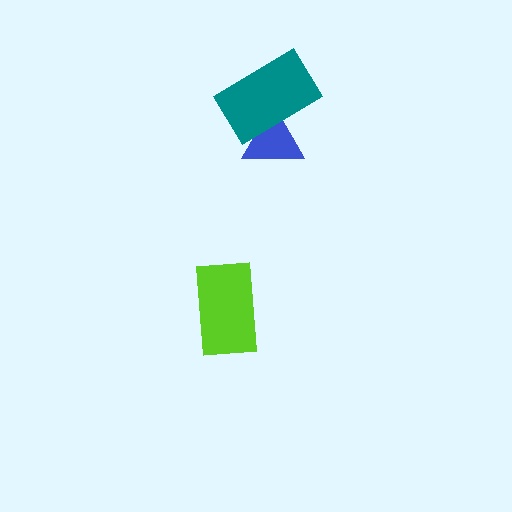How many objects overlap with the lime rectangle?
0 objects overlap with the lime rectangle.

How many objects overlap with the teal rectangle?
1 object overlaps with the teal rectangle.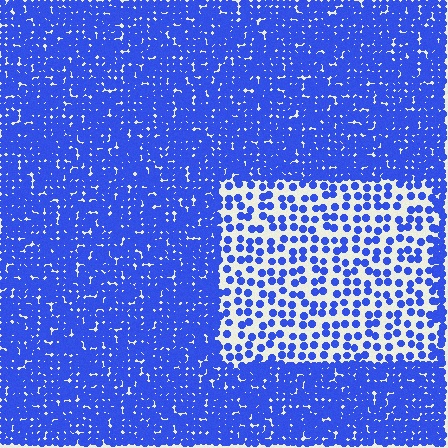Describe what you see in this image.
The image contains small blue elements arranged at two different densities. A rectangle-shaped region is visible where the elements are less densely packed than the surrounding area.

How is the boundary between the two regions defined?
The boundary is defined by a change in element density (approximately 2.7x ratio). All elements are the same color, size, and shape.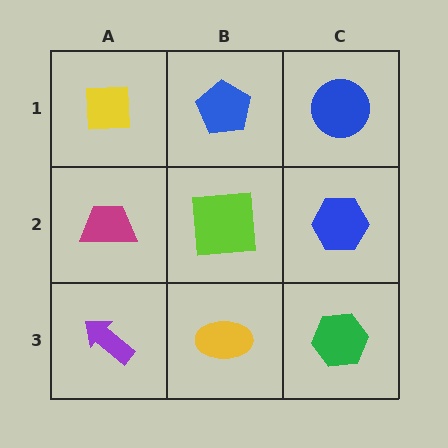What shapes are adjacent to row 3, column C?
A blue hexagon (row 2, column C), a yellow ellipse (row 3, column B).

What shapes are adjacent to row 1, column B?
A lime square (row 2, column B), a yellow square (row 1, column A), a blue circle (row 1, column C).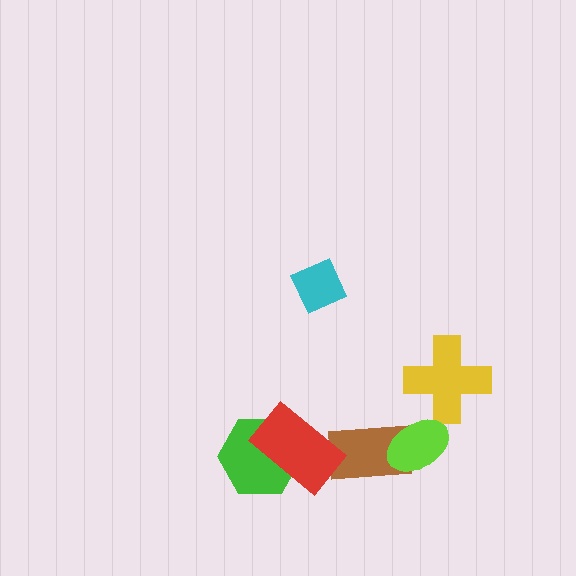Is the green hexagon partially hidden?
Yes, it is partially covered by another shape.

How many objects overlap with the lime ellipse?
1 object overlaps with the lime ellipse.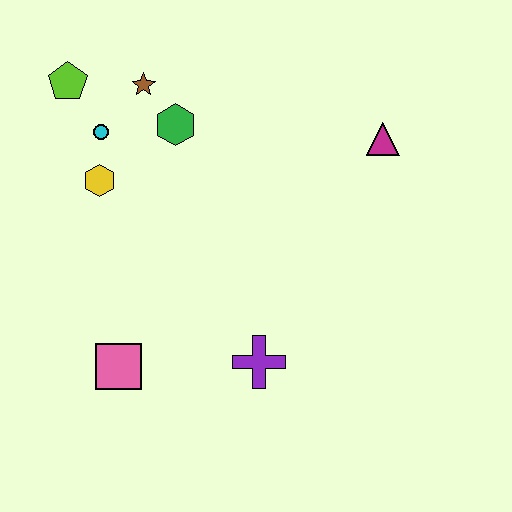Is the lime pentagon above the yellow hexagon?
Yes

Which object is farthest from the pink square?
The magenta triangle is farthest from the pink square.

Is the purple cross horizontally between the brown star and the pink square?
No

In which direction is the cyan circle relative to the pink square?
The cyan circle is above the pink square.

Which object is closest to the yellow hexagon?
The cyan circle is closest to the yellow hexagon.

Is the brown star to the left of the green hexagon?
Yes